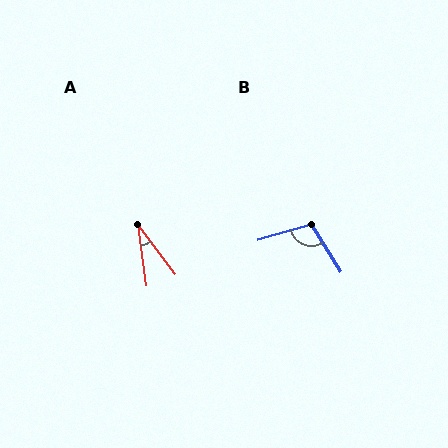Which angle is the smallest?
A, at approximately 30 degrees.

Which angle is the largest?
B, at approximately 105 degrees.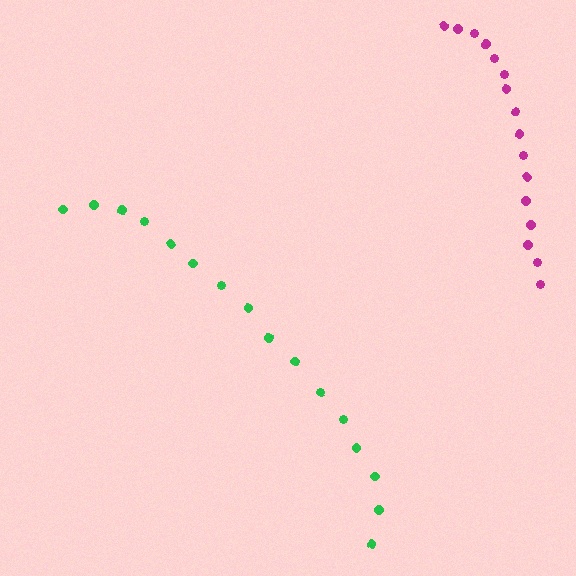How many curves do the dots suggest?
There are 2 distinct paths.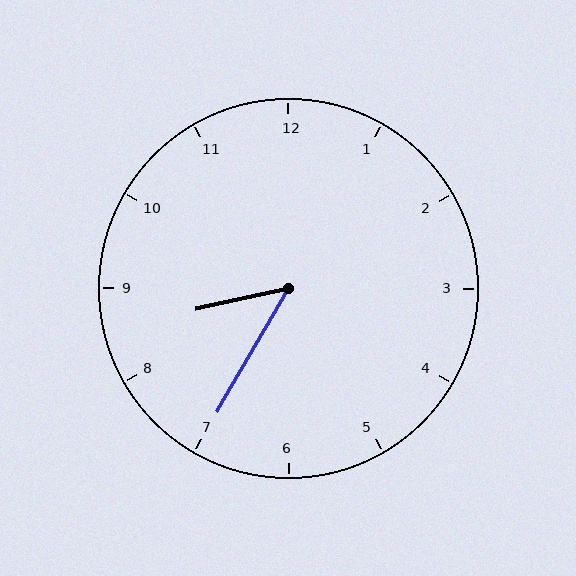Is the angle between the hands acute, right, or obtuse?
It is acute.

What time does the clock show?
8:35.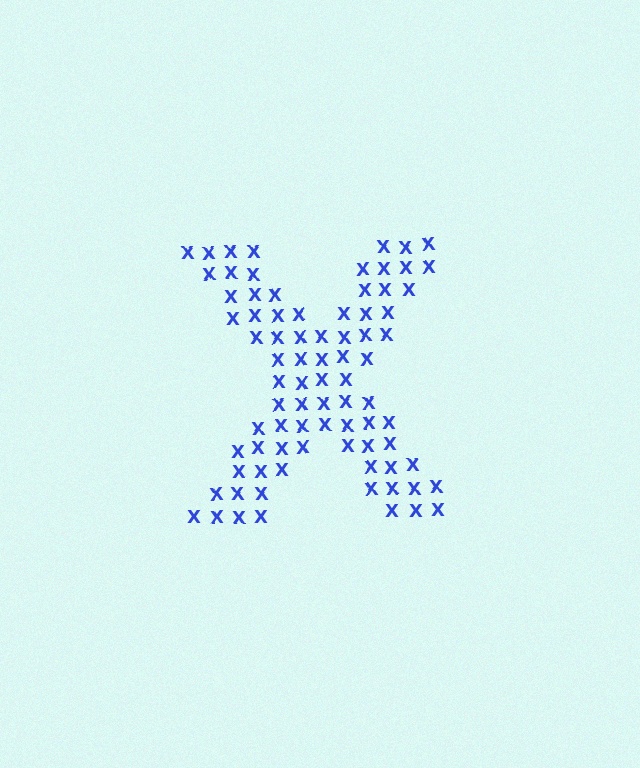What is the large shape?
The large shape is the letter X.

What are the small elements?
The small elements are letter X's.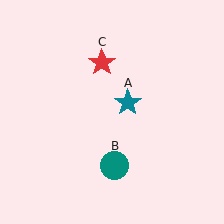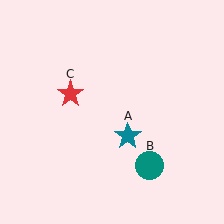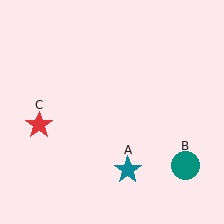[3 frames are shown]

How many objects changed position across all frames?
3 objects changed position: teal star (object A), teal circle (object B), red star (object C).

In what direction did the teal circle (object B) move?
The teal circle (object B) moved right.